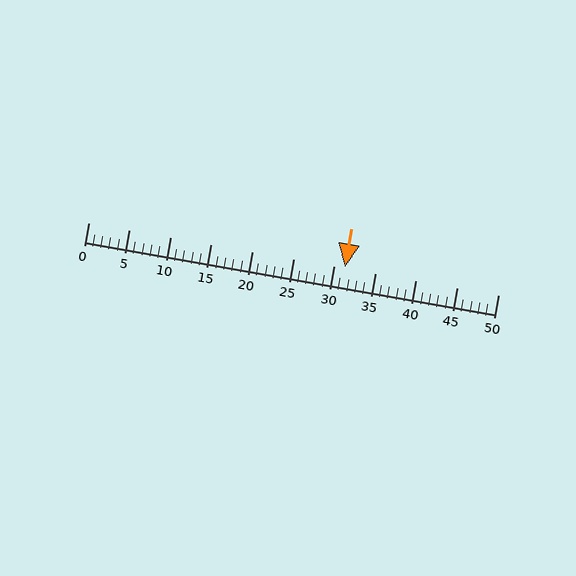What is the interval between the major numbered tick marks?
The major tick marks are spaced 5 units apart.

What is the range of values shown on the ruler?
The ruler shows values from 0 to 50.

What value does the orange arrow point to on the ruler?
The orange arrow points to approximately 31.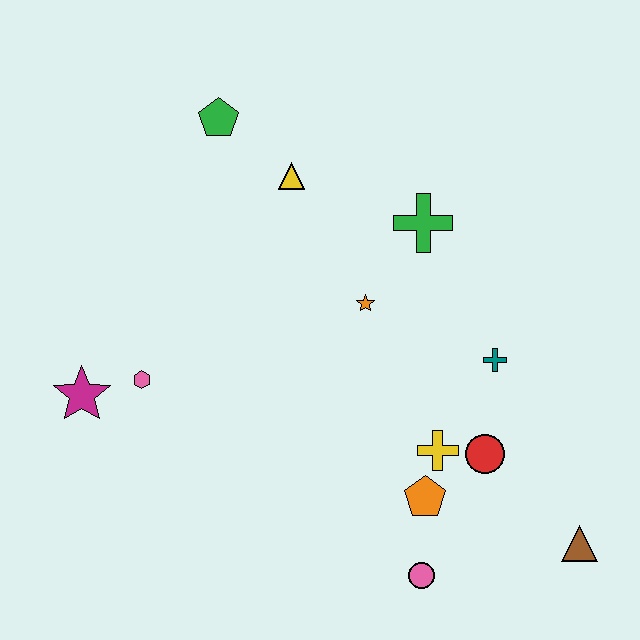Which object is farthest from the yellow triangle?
The brown triangle is farthest from the yellow triangle.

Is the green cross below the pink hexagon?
No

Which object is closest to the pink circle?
The orange pentagon is closest to the pink circle.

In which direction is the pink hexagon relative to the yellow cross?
The pink hexagon is to the left of the yellow cross.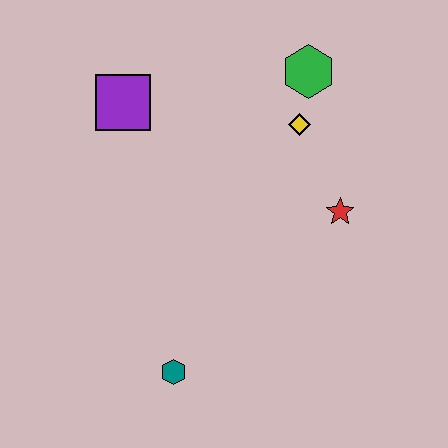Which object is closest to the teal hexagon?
The red star is closest to the teal hexagon.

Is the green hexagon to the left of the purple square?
No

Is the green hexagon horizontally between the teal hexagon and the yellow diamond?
No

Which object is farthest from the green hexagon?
The teal hexagon is farthest from the green hexagon.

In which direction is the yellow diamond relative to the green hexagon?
The yellow diamond is below the green hexagon.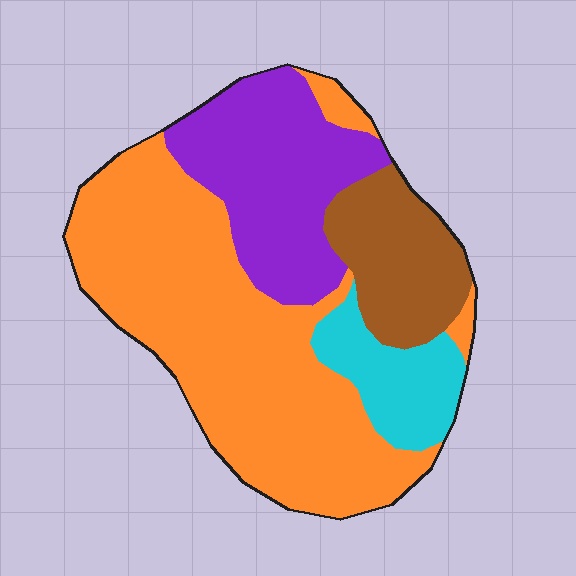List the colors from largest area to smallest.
From largest to smallest: orange, purple, brown, cyan.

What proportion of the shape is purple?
Purple takes up between a sixth and a third of the shape.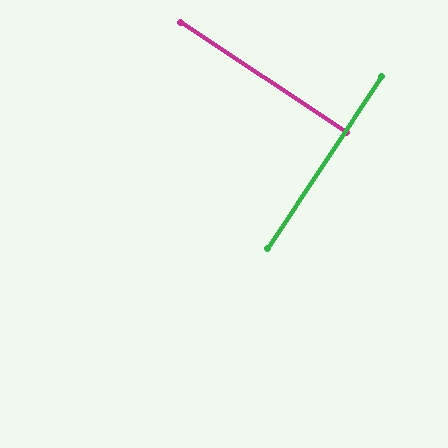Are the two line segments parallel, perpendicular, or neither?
Perpendicular — they meet at approximately 90°.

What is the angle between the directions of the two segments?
Approximately 90 degrees.